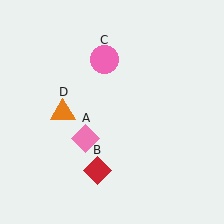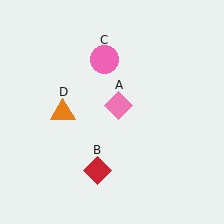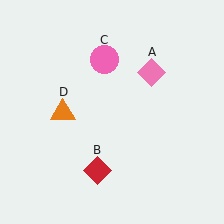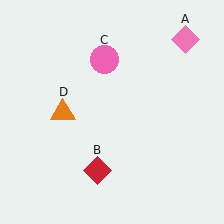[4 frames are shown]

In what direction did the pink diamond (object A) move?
The pink diamond (object A) moved up and to the right.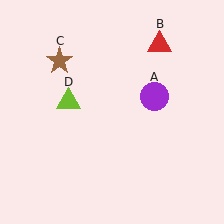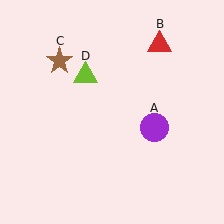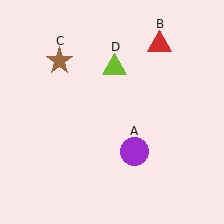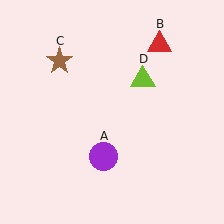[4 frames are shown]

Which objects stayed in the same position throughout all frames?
Red triangle (object B) and brown star (object C) remained stationary.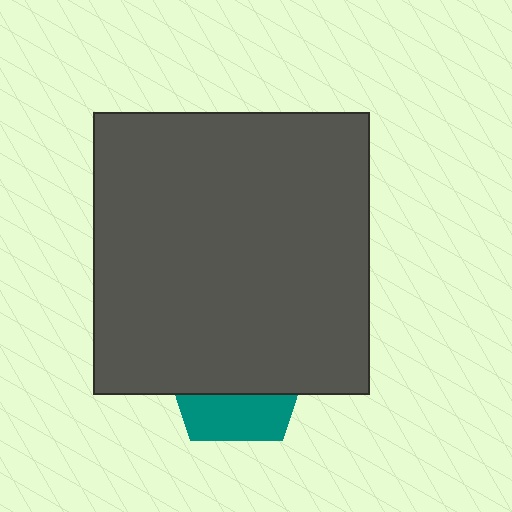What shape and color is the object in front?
The object in front is a dark gray rectangle.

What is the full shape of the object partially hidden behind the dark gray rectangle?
The partially hidden object is a teal pentagon.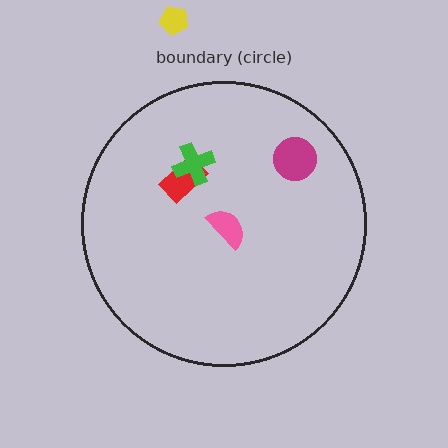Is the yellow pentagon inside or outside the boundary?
Outside.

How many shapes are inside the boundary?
4 inside, 1 outside.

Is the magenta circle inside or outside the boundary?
Inside.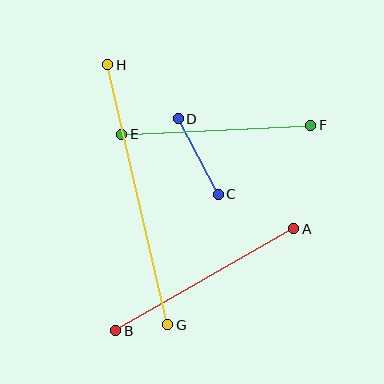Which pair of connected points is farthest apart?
Points G and H are farthest apart.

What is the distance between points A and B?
The distance is approximately 205 pixels.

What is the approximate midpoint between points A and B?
The midpoint is at approximately (205, 280) pixels.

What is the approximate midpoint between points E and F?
The midpoint is at approximately (216, 130) pixels.